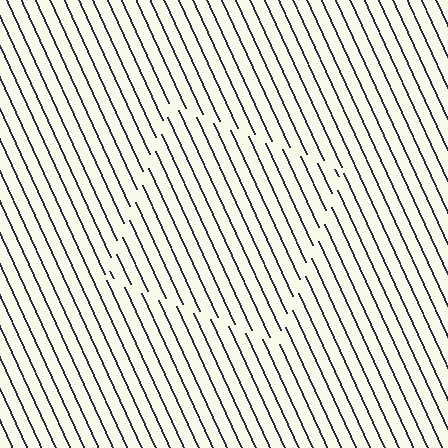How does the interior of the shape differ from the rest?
The interior of the shape contains the same grating, shifted by half a period — the contour is defined by the phase discontinuity where line-ends from the inner and outer gratings abut.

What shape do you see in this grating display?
An illusory square. The interior of the shape contains the same grating, shifted by half a period — the contour is defined by the phase discontinuity where line-ends from the inner and outer gratings abut.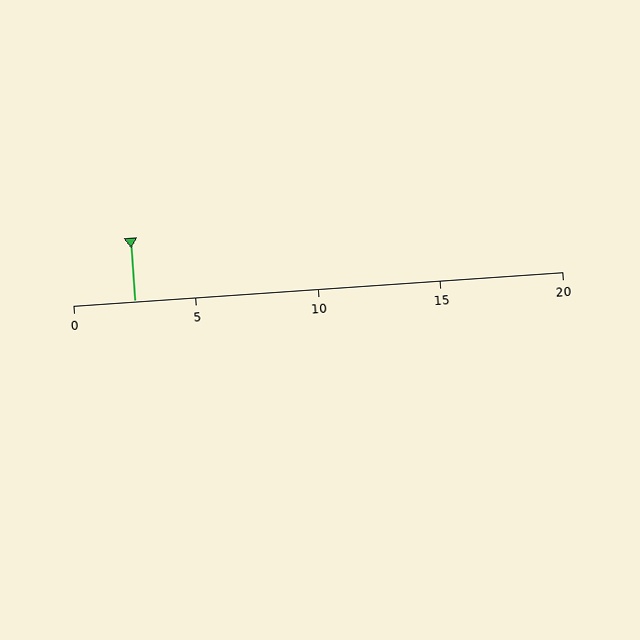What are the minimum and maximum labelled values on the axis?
The axis runs from 0 to 20.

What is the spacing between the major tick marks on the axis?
The major ticks are spaced 5 apart.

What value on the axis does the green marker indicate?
The marker indicates approximately 2.5.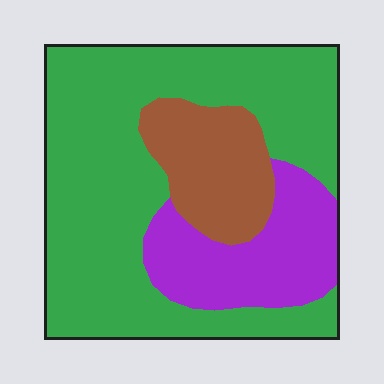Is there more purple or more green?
Green.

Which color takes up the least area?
Brown, at roughly 15%.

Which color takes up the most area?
Green, at roughly 65%.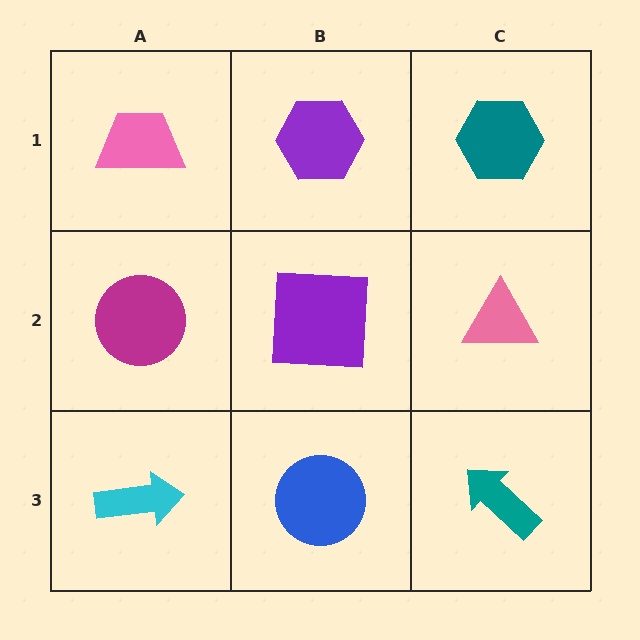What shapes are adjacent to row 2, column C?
A teal hexagon (row 1, column C), a teal arrow (row 3, column C), a purple square (row 2, column B).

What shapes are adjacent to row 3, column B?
A purple square (row 2, column B), a cyan arrow (row 3, column A), a teal arrow (row 3, column C).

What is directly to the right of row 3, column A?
A blue circle.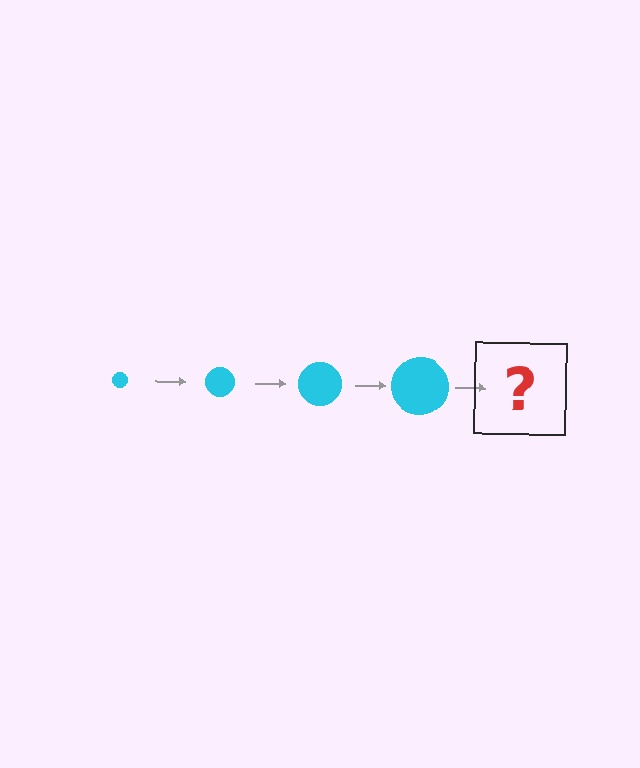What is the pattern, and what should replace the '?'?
The pattern is that the circle gets progressively larger each step. The '?' should be a cyan circle, larger than the previous one.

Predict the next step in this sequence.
The next step is a cyan circle, larger than the previous one.